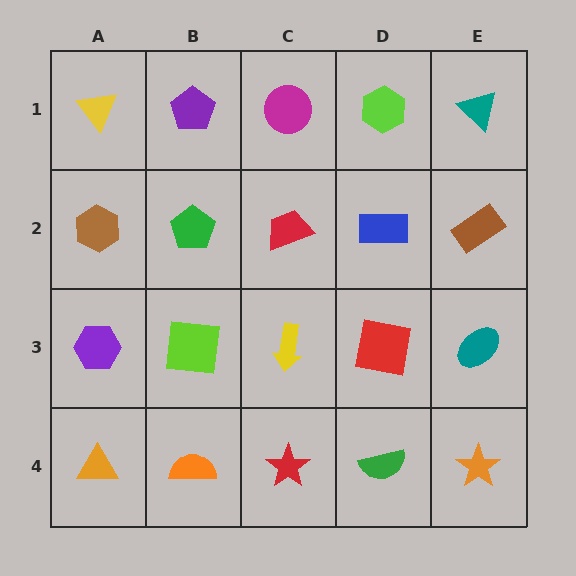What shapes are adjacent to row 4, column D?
A red square (row 3, column D), a red star (row 4, column C), an orange star (row 4, column E).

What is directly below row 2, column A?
A purple hexagon.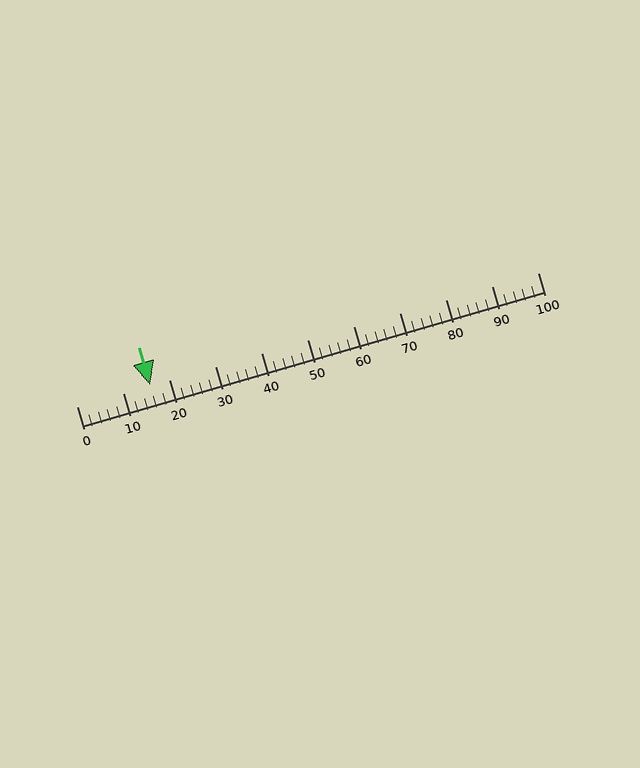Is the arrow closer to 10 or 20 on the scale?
The arrow is closer to 20.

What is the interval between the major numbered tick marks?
The major tick marks are spaced 10 units apart.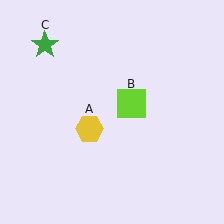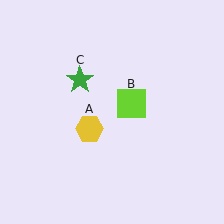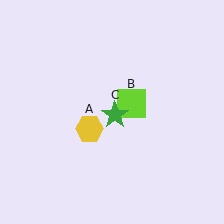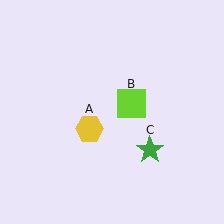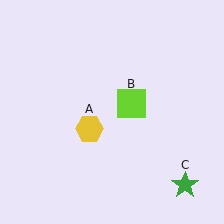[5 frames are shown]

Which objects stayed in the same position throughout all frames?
Yellow hexagon (object A) and lime square (object B) remained stationary.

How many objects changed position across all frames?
1 object changed position: green star (object C).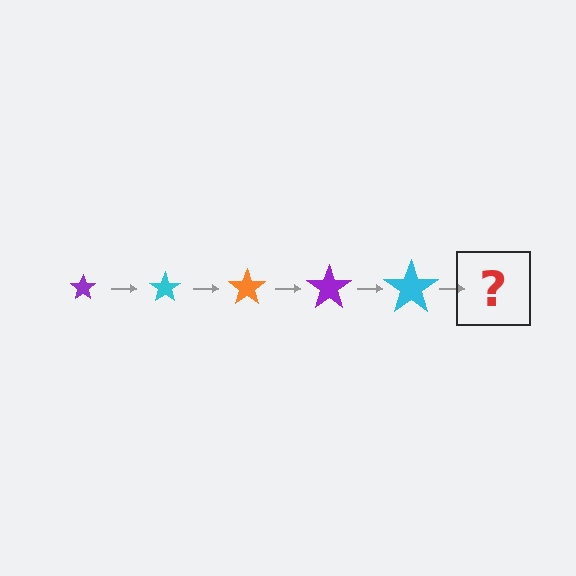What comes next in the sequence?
The next element should be an orange star, larger than the previous one.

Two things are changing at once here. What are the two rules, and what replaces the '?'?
The two rules are that the star grows larger each step and the color cycles through purple, cyan, and orange. The '?' should be an orange star, larger than the previous one.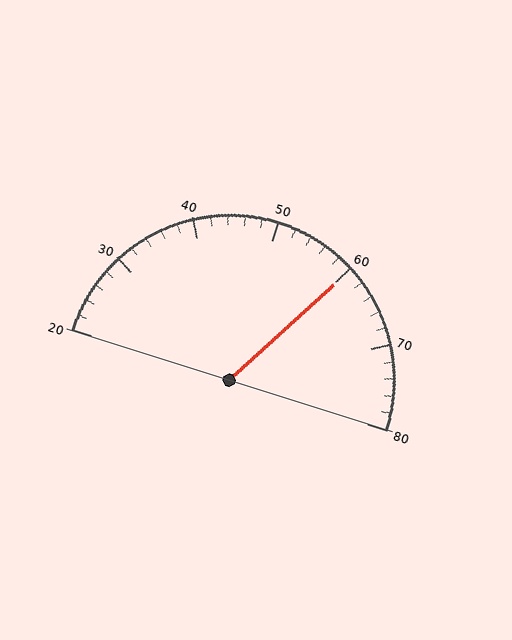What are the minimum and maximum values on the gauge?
The gauge ranges from 20 to 80.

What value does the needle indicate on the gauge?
The needle indicates approximately 60.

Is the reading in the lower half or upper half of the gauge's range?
The reading is in the upper half of the range (20 to 80).